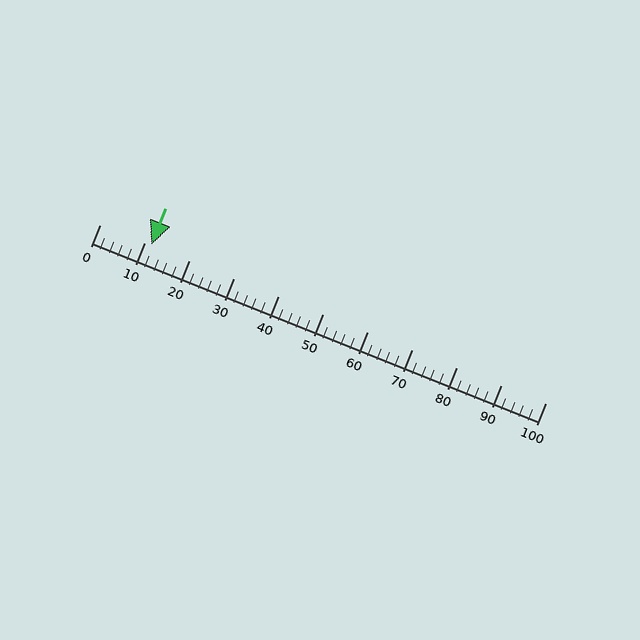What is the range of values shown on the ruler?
The ruler shows values from 0 to 100.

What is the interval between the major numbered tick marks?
The major tick marks are spaced 10 units apart.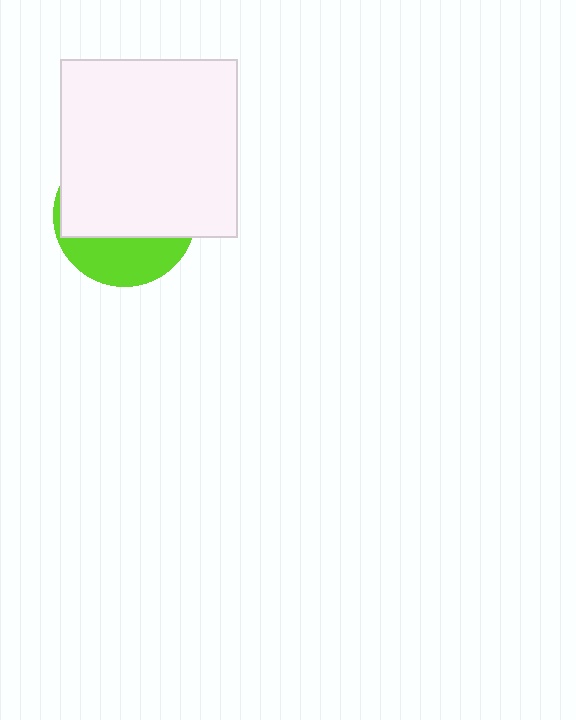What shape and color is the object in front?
The object in front is a white square.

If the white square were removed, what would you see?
You would see the complete lime circle.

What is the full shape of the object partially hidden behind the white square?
The partially hidden object is a lime circle.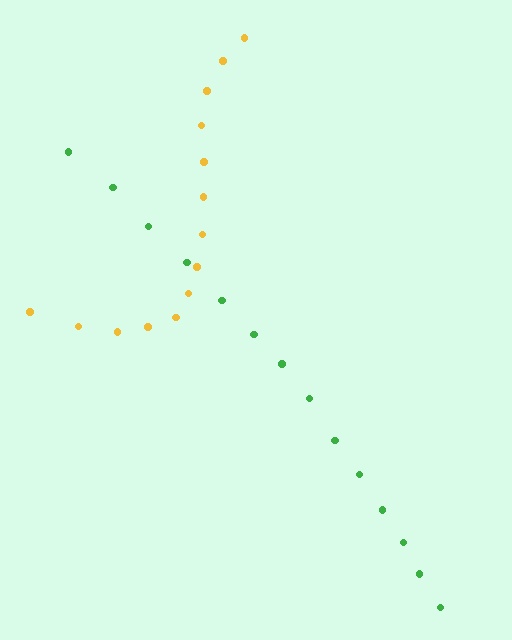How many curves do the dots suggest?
There are 2 distinct paths.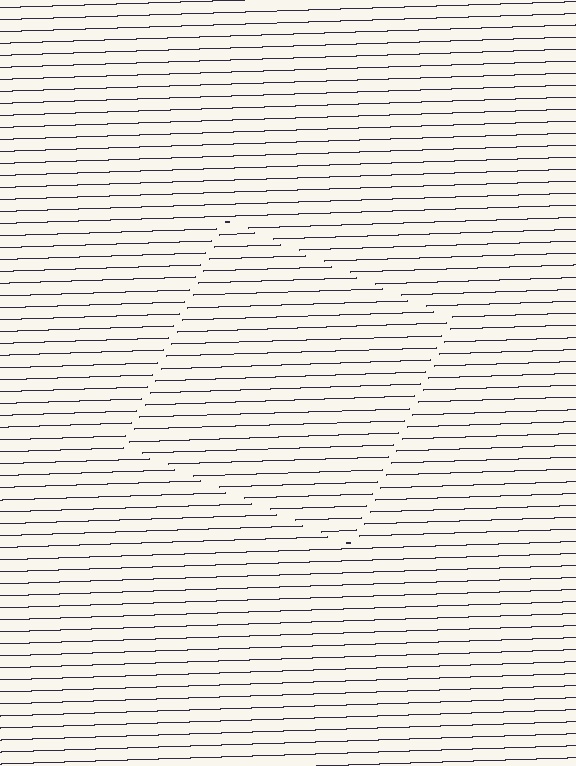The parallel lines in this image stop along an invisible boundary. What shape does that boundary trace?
An illusory square. The interior of the shape contains the same grating, shifted by half a period — the contour is defined by the phase discontinuity where line-ends from the inner and outer gratings abut.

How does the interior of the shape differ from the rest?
The interior of the shape contains the same grating, shifted by half a period — the contour is defined by the phase discontinuity where line-ends from the inner and outer gratings abut.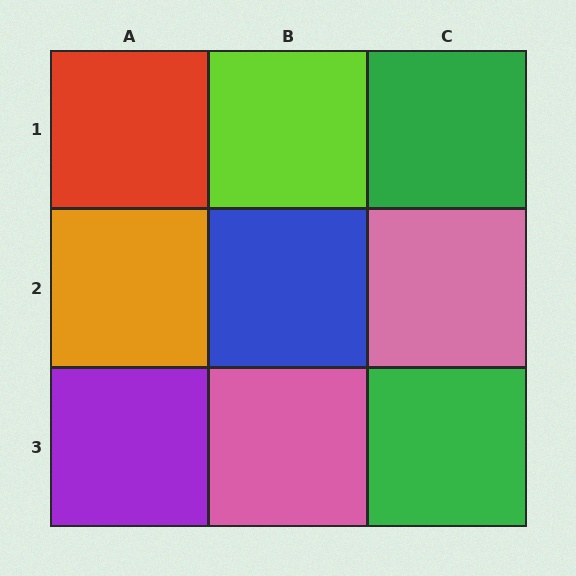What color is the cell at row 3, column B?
Pink.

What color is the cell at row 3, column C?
Green.